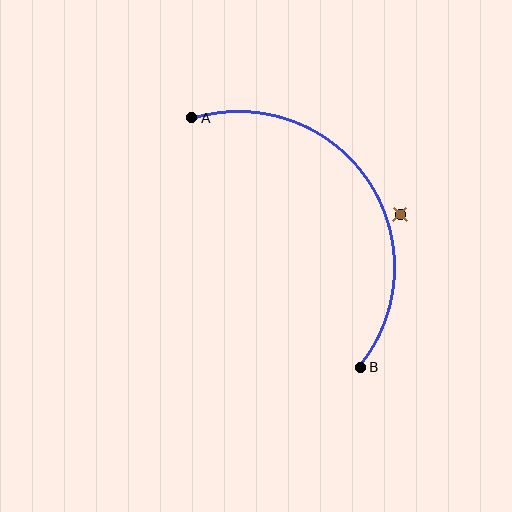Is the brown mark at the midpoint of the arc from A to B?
No — the brown mark does not lie on the arc at all. It sits slightly outside the curve.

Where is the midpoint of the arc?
The arc midpoint is the point on the curve farthest from the straight line joining A and B. It sits above and to the right of that line.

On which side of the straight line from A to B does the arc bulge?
The arc bulges above and to the right of the straight line connecting A and B.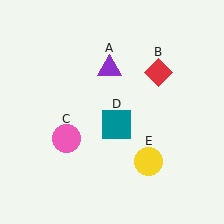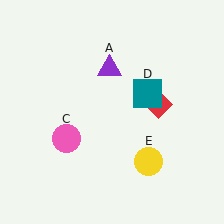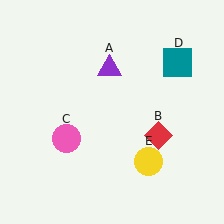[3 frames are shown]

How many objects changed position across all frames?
2 objects changed position: red diamond (object B), teal square (object D).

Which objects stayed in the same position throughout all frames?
Purple triangle (object A) and pink circle (object C) and yellow circle (object E) remained stationary.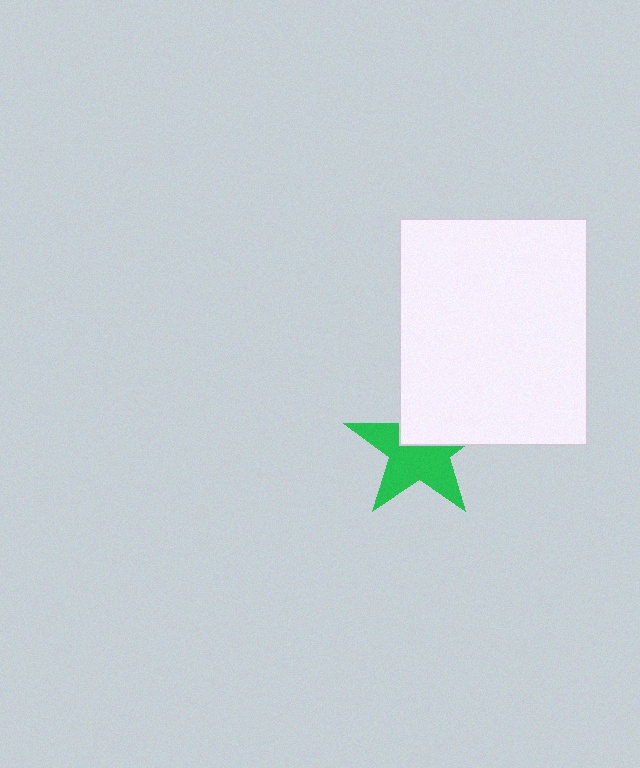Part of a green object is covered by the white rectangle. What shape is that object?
It is a star.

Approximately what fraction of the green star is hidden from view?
Roughly 39% of the green star is hidden behind the white rectangle.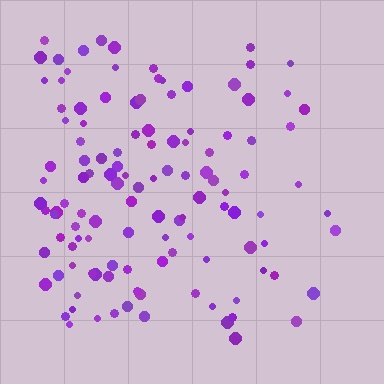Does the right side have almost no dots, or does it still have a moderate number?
Still a moderate number, just noticeably fewer than the left.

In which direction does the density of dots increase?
From right to left, with the left side densest.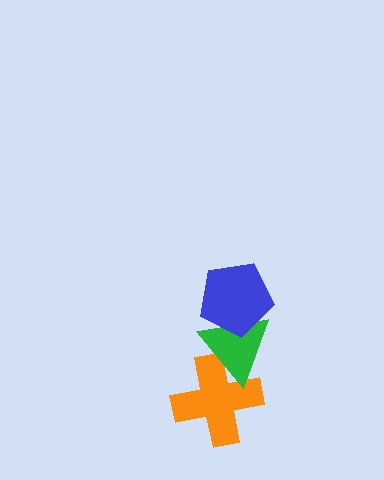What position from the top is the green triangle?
The green triangle is 2nd from the top.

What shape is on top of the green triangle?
The blue pentagon is on top of the green triangle.